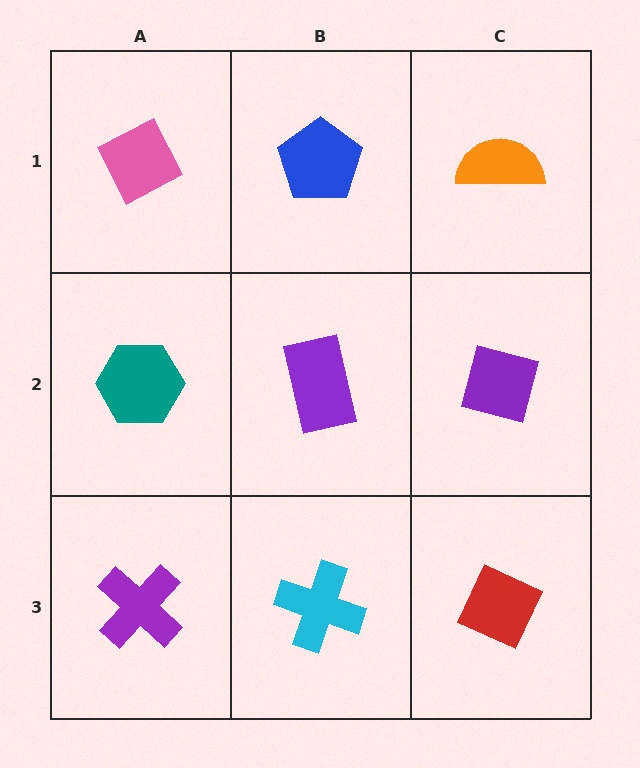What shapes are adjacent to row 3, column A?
A teal hexagon (row 2, column A), a cyan cross (row 3, column B).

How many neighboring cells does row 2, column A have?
3.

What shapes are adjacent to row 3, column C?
A purple square (row 2, column C), a cyan cross (row 3, column B).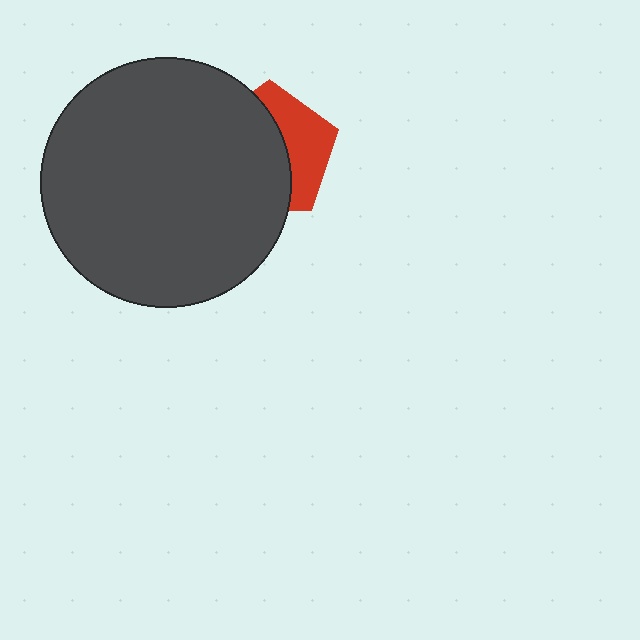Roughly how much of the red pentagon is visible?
A small part of it is visible (roughly 38%).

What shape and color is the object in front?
The object in front is a dark gray circle.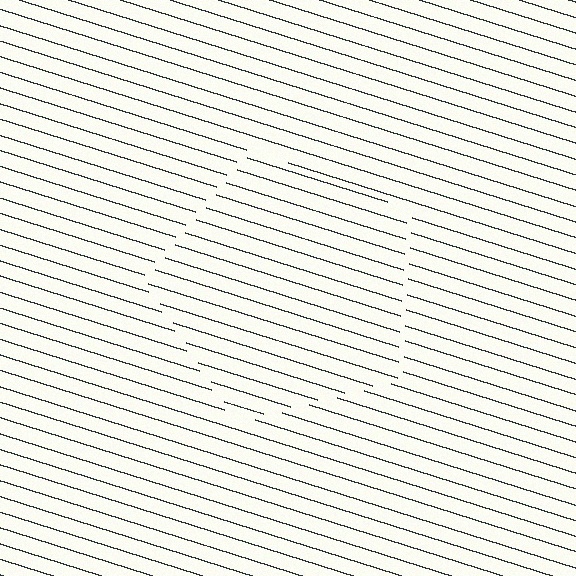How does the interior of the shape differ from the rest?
The interior of the shape contains the same grating, shifted by half a period — the contour is defined by the phase discontinuity where line-ends from the inner and outer gratings abut.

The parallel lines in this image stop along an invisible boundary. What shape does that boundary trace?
An illusory pentagon. The interior of the shape contains the same grating, shifted by half a period — the contour is defined by the phase discontinuity where line-ends from the inner and outer gratings abut.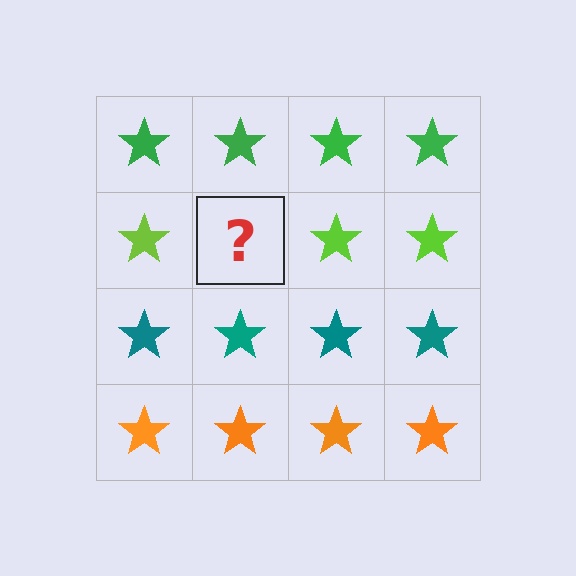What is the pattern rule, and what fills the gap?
The rule is that each row has a consistent color. The gap should be filled with a lime star.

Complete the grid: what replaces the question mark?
The question mark should be replaced with a lime star.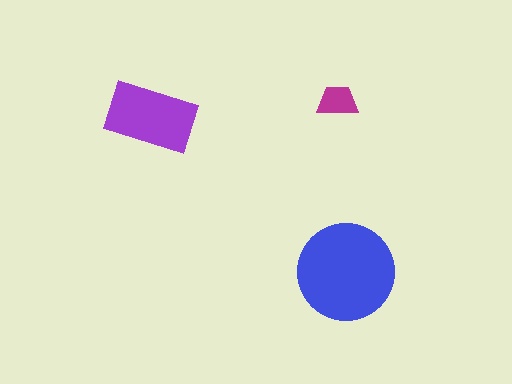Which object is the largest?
The blue circle.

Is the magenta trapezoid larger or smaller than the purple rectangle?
Smaller.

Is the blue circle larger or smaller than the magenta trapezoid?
Larger.